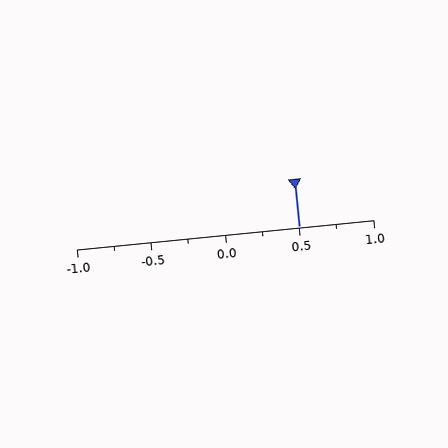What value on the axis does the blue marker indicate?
The marker indicates approximately 0.5.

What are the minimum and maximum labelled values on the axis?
The axis runs from -1.0 to 1.0.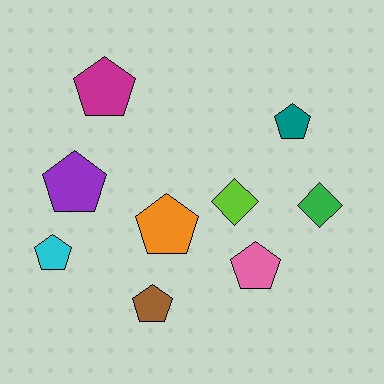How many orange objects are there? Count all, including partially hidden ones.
There is 1 orange object.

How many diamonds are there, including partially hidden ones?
There are 2 diamonds.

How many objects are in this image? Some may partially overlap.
There are 9 objects.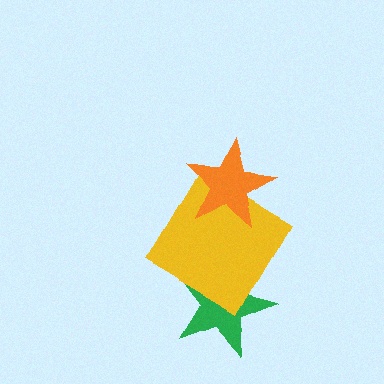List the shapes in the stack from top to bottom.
From top to bottom: the orange star, the yellow diamond, the green star.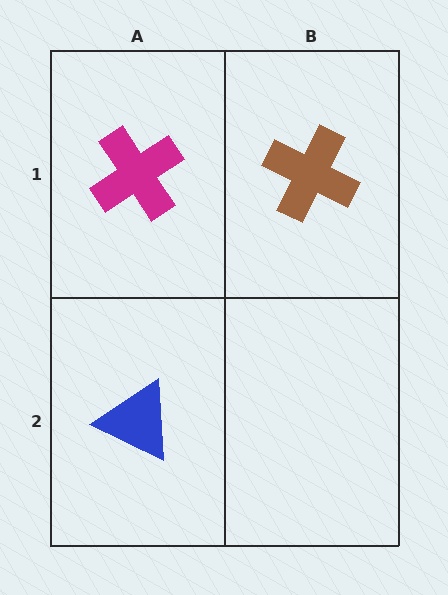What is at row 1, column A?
A magenta cross.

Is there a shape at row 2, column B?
No, that cell is empty.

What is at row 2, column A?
A blue triangle.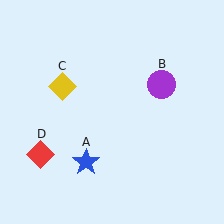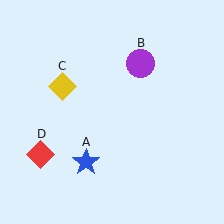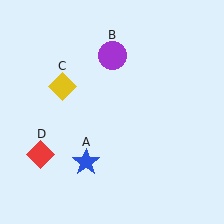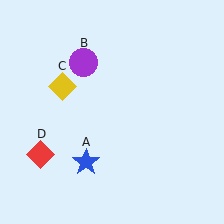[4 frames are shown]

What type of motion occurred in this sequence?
The purple circle (object B) rotated counterclockwise around the center of the scene.